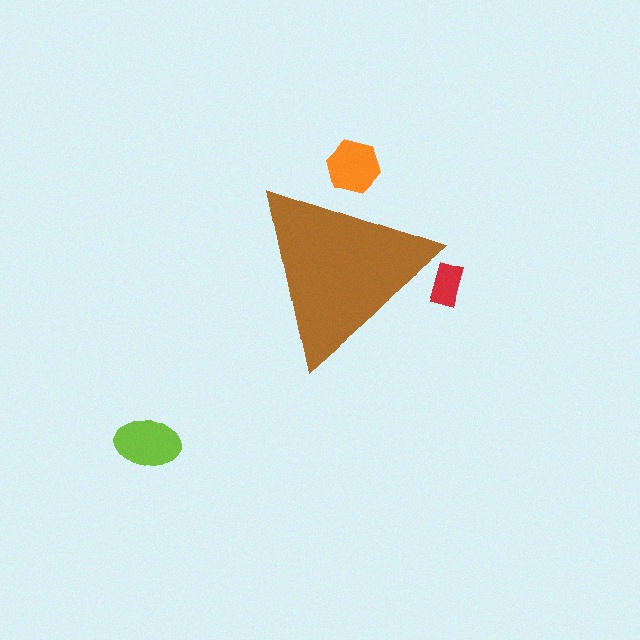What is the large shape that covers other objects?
A brown triangle.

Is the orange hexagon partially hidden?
Yes, the orange hexagon is partially hidden behind the brown triangle.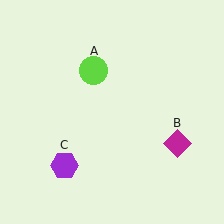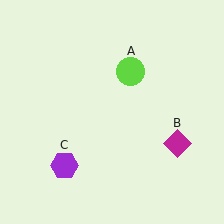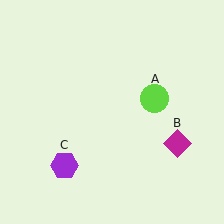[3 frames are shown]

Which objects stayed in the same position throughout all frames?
Magenta diamond (object B) and purple hexagon (object C) remained stationary.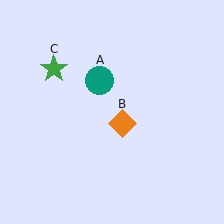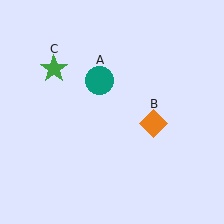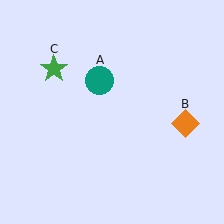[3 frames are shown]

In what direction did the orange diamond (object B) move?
The orange diamond (object B) moved right.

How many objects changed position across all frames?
1 object changed position: orange diamond (object B).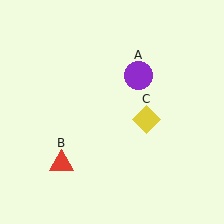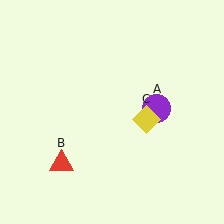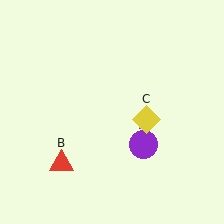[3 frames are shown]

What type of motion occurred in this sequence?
The purple circle (object A) rotated clockwise around the center of the scene.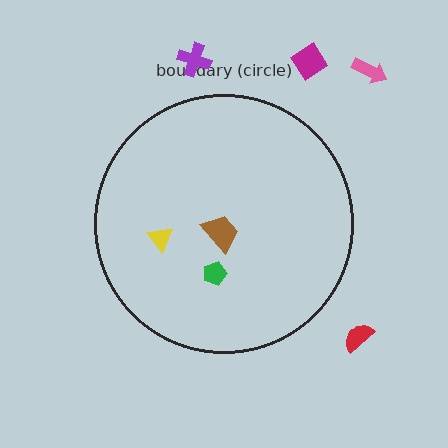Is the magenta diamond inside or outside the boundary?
Outside.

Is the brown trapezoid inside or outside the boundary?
Inside.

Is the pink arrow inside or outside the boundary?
Outside.